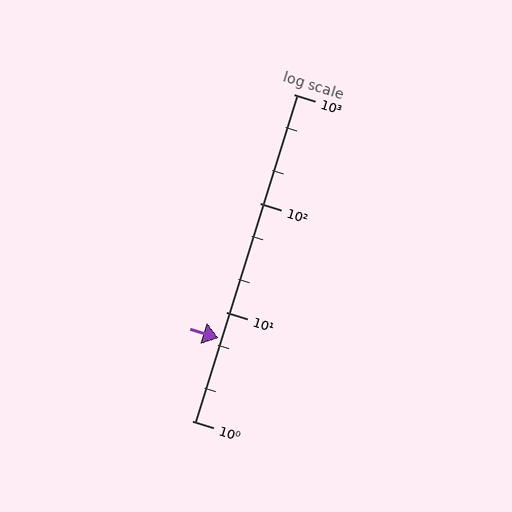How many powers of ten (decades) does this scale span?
The scale spans 3 decades, from 1 to 1000.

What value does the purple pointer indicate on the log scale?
The pointer indicates approximately 5.7.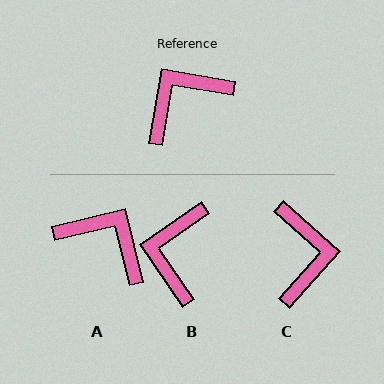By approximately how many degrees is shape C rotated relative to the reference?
Approximately 122 degrees clockwise.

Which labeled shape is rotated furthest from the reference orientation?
C, about 122 degrees away.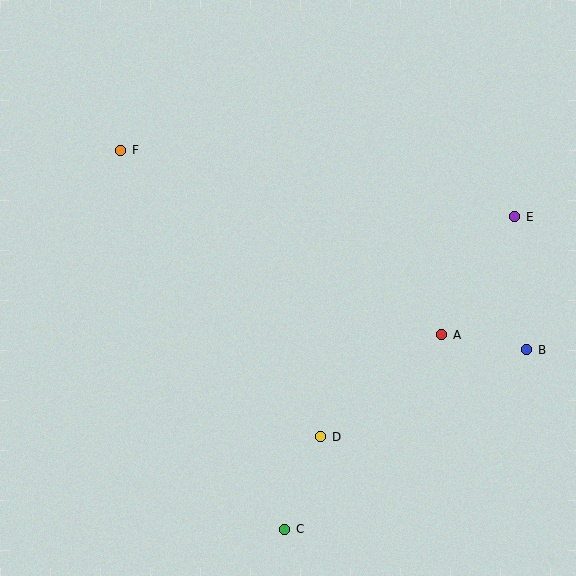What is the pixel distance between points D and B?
The distance between D and B is 224 pixels.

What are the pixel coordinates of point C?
Point C is at (285, 529).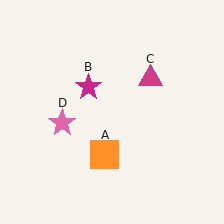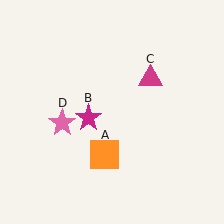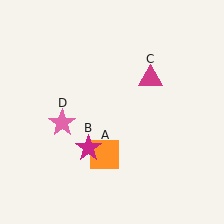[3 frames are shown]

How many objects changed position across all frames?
1 object changed position: magenta star (object B).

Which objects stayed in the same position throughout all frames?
Orange square (object A) and magenta triangle (object C) and pink star (object D) remained stationary.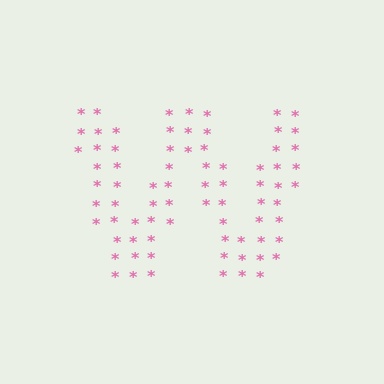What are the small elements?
The small elements are asterisks.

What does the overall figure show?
The overall figure shows the letter W.